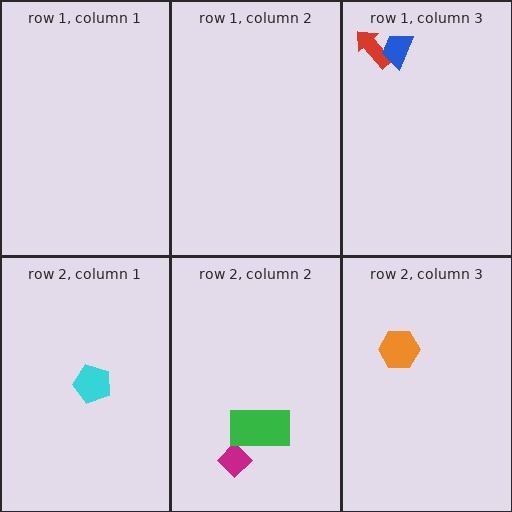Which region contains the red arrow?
The row 1, column 3 region.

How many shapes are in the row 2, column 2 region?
2.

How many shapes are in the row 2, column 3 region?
1.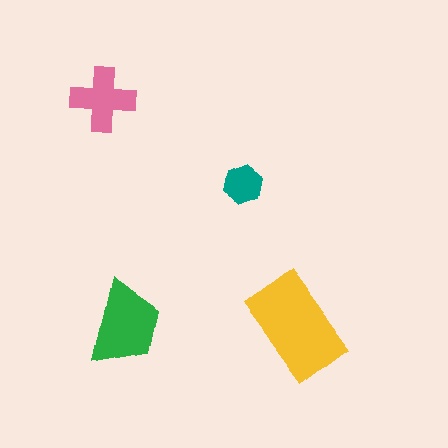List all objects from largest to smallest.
The yellow rectangle, the green trapezoid, the pink cross, the teal hexagon.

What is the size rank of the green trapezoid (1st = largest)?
2nd.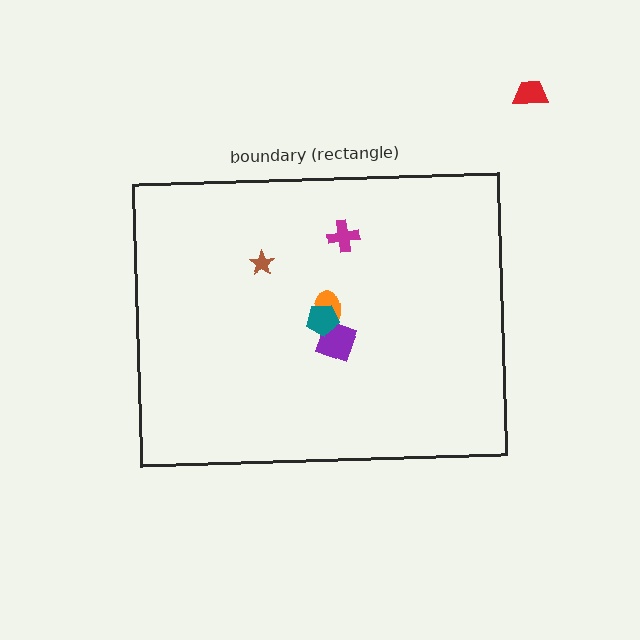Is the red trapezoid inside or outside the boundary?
Outside.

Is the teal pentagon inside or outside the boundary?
Inside.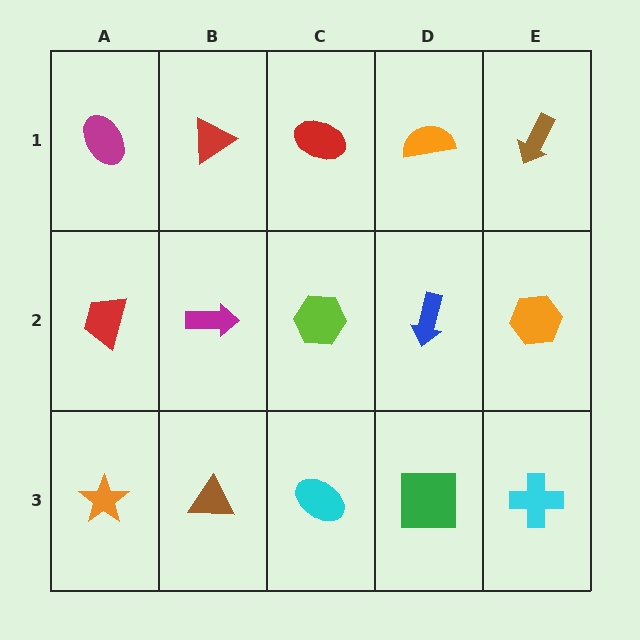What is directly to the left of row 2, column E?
A blue arrow.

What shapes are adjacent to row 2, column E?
A brown arrow (row 1, column E), a cyan cross (row 3, column E), a blue arrow (row 2, column D).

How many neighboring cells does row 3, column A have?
2.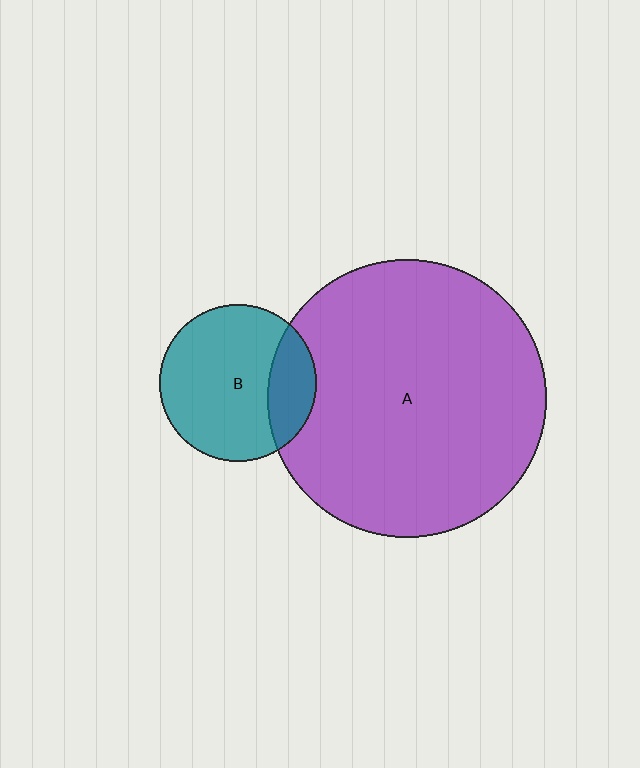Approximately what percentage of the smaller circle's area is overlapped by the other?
Approximately 20%.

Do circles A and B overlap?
Yes.